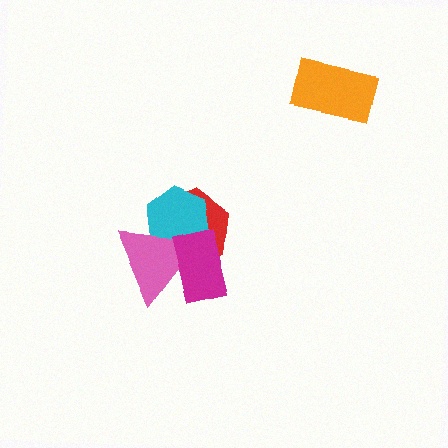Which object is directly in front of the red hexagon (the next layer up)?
The cyan hexagon is directly in front of the red hexagon.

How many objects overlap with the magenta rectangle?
3 objects overlap with the magenta rectangle.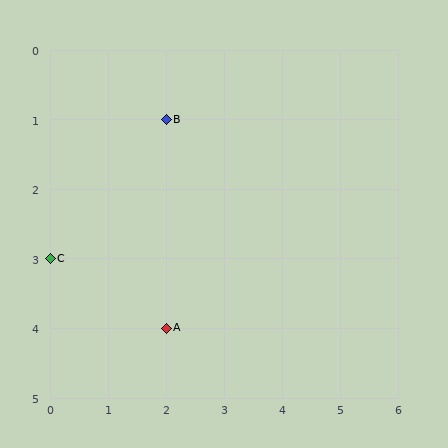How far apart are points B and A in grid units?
Points B and A are 3 rows apart.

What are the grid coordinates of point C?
Point C is at grid coordinates (0, 3).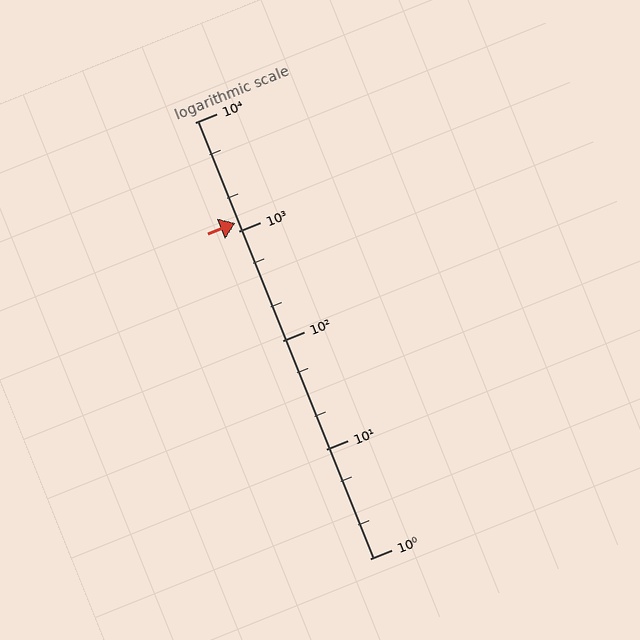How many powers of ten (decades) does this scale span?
The scale spans 4 decades, from 1 to 10000.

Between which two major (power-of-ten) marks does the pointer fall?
The pointer is between 1000 and 10000.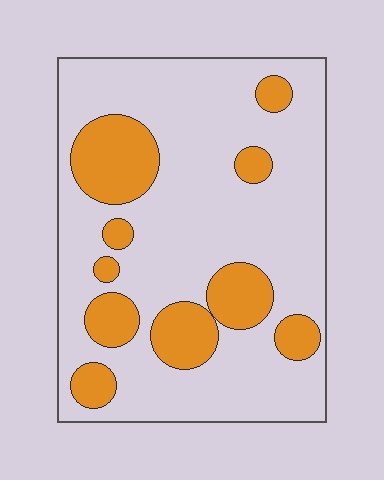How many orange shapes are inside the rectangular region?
10.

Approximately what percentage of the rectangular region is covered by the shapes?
Approximately 25%.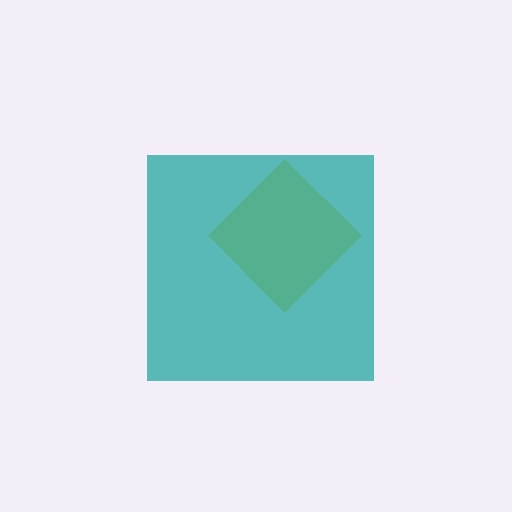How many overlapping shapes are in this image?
There are 2 overlapping shapes in the image.